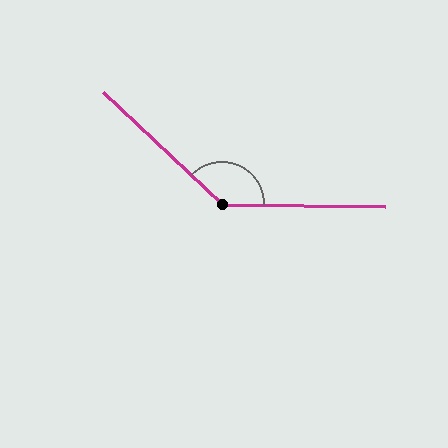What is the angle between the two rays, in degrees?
Approximately 138 degrees.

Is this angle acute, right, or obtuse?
It is obtuse.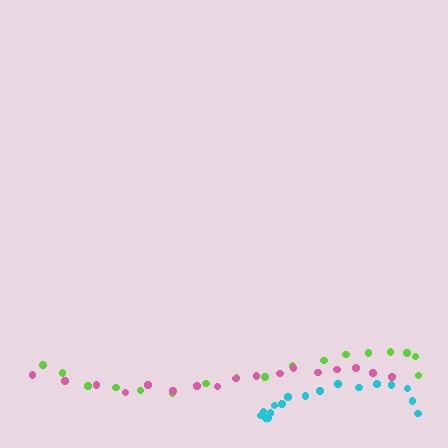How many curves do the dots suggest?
There are 3 distinct paths.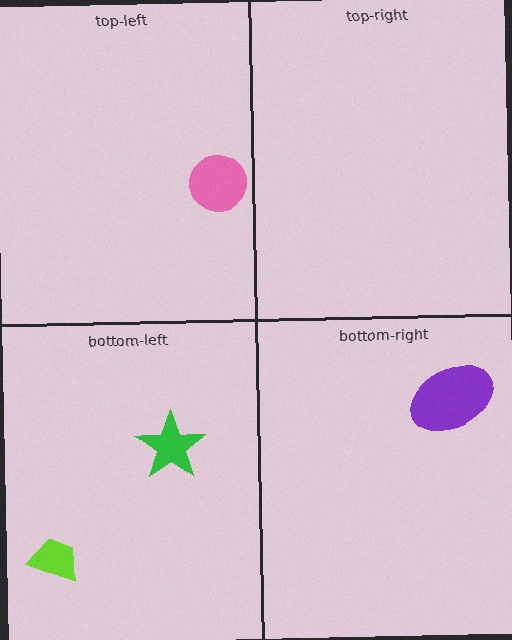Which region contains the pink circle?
The top-left region.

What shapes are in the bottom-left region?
The green star, the lime trapezoid.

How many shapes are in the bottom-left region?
2.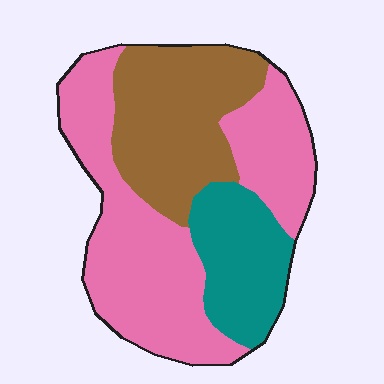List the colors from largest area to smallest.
From largest to smallest: pink, brown, teal.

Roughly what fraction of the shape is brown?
Brown takes up about one third (1/3) of the shape.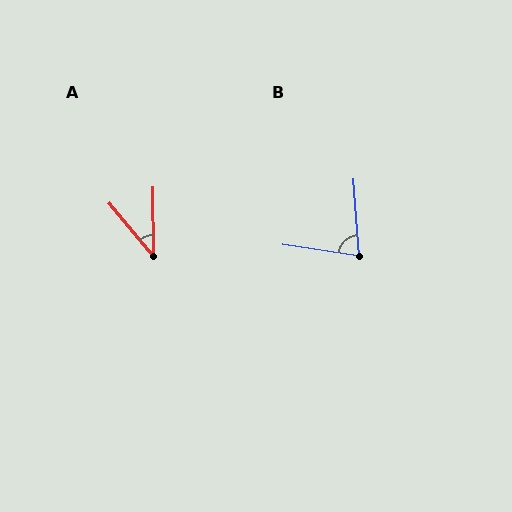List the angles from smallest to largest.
A (39°), B (77°).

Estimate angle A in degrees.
Approximately 39 degrees.